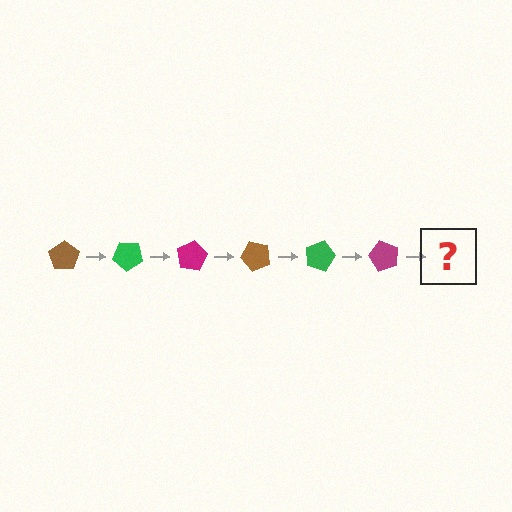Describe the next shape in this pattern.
It should be a brown pentagon, rotated 240 degrees from the start.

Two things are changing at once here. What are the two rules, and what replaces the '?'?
The two rules are that it rotates 40 degrees each step and the color cycles through brown, green, and magenta. The '?' should be a brown pentagon, rotated 240 degrees from the start.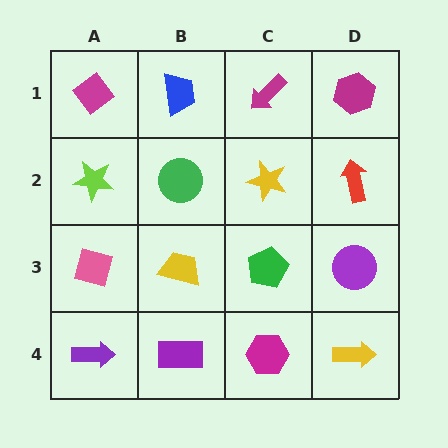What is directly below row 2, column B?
A yellow trapezoid.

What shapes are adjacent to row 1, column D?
A red arrow (row 2, column D), a magenta arrow (row 1, column C).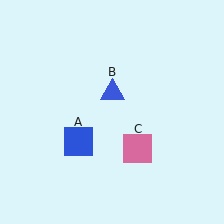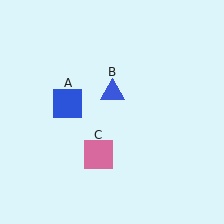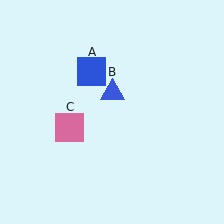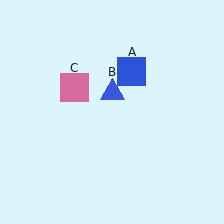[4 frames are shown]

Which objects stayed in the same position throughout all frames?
Blue triangle (object B) remained stationary.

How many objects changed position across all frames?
2 objects changed position: blue square (object A), pink square (object C).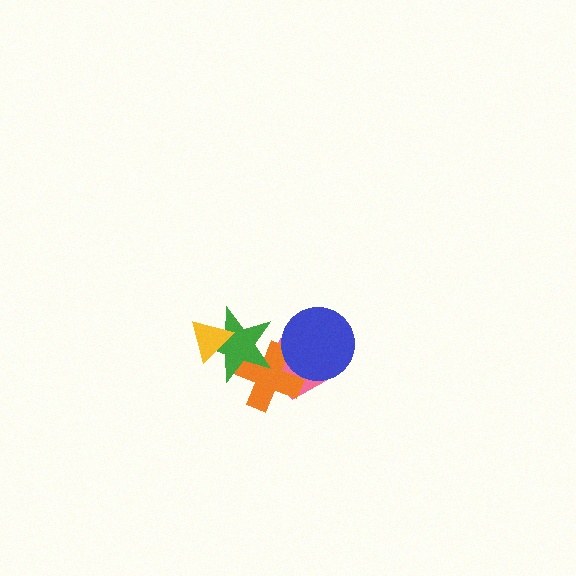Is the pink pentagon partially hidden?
Yes, it is partially covered by another shape.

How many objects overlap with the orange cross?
3 objects overlap with the orange cross.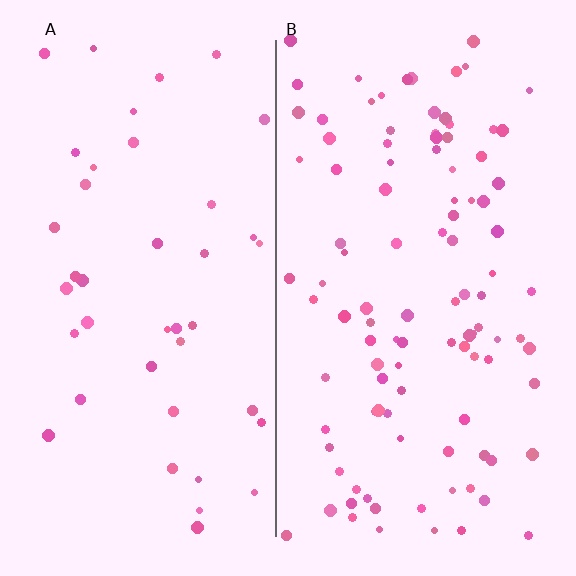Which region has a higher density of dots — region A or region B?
B (the right).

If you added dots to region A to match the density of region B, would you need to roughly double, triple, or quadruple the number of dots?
Approximately triple.